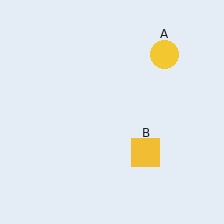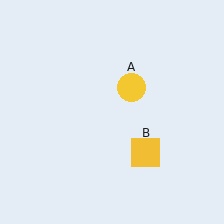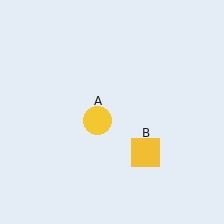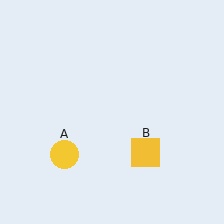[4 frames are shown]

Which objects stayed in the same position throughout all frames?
Yellow square (object B) remained stationary.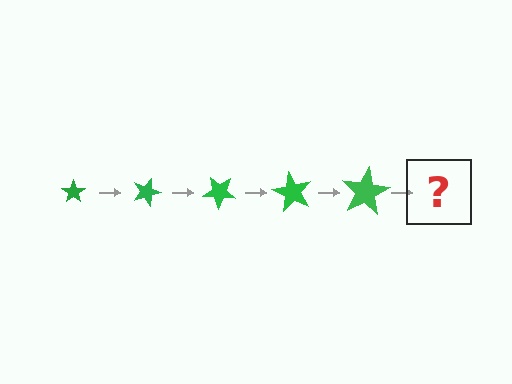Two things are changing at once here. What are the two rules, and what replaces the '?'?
The two rules are that the star grows larger each step and it rotates 20 degrees each step. The '?' should be a star, larger than the previous one and rotated 100 degrees from the start.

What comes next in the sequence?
The next element should be a star, larger than the previous one and rotated 100 degrees from the start.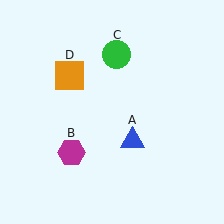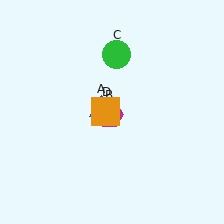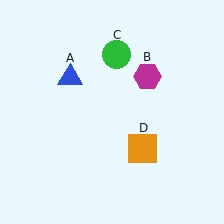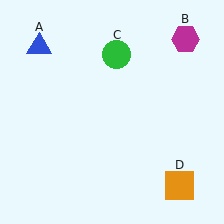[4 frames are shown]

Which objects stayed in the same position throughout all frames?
Green circle (object C) remained stationary.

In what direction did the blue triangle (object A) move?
The blue triangle (object A) moved up and to the left.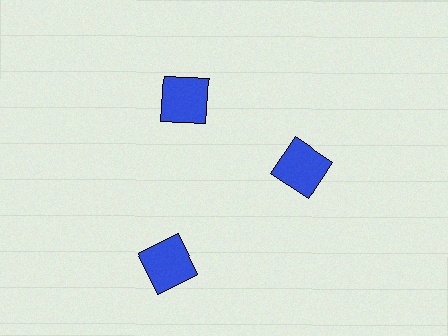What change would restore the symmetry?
The symmetry would be restored by moving it inward, back onto the ring so that all 3 squares sit at equal angles and equal distance from the center.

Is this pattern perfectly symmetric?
No. The 3 blue squares are arranged in a ring, but one element near the 7 o'clock position is pushed outward from the center, breaking the 3-fold rotational symmetry.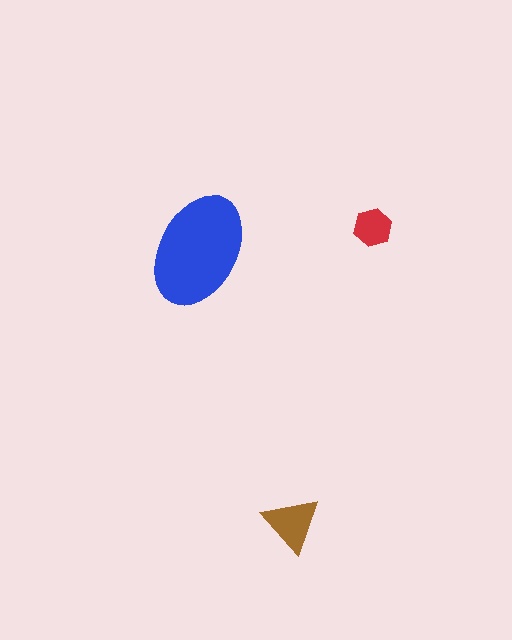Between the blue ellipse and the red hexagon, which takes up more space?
The blue ellipse.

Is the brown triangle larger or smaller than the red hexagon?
Larger.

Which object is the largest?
The blue ellipse.